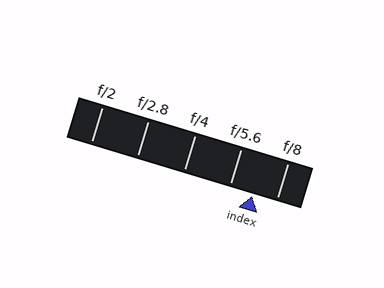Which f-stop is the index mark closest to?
The index mark is closest to f/5.6.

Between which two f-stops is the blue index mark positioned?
The index mark is between f/5.6 and f/8.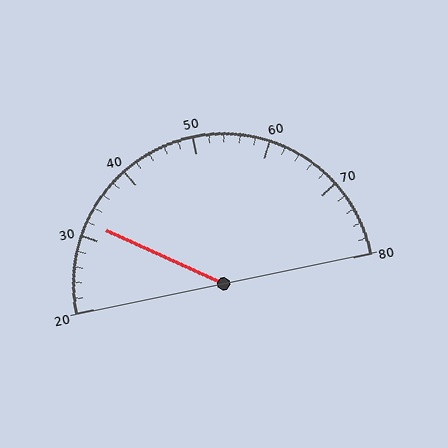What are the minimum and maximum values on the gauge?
The gauge ranges from 20 to 80.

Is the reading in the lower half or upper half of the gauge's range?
The reading is in the lower half of the range (20 to 80).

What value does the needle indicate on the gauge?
The needle indicates approximately 32.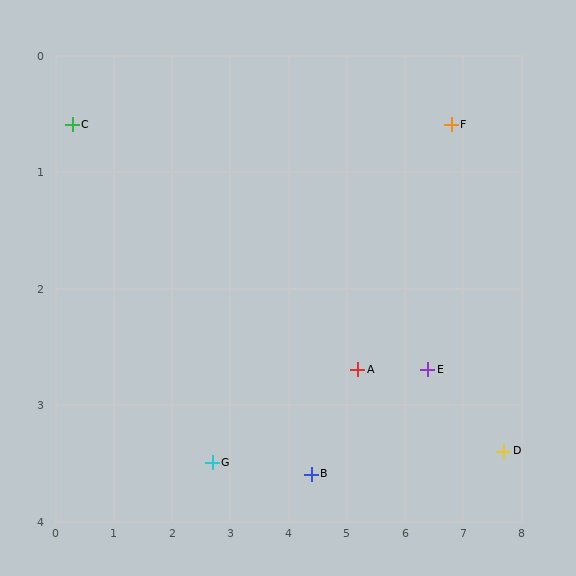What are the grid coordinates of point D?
Point D is at approximately (7.7, 3.4).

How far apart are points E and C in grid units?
Points E and C are about 6.5 grid units apart.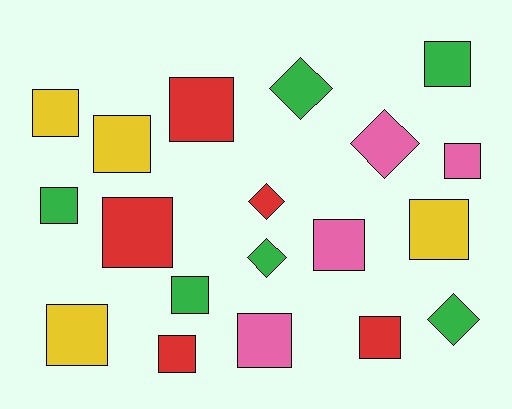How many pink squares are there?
There are 3 pink squares.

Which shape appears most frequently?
Square, with 14 objects.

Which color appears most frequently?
Green, with 6 objects.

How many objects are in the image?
There are 19 objects.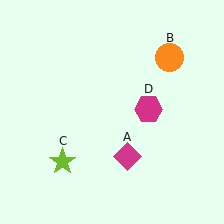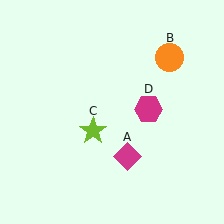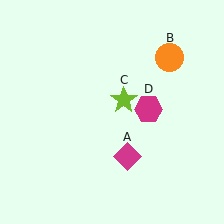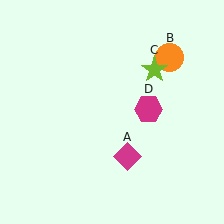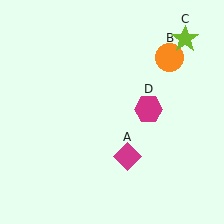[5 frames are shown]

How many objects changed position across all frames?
1 object changed position: lime star (object C).